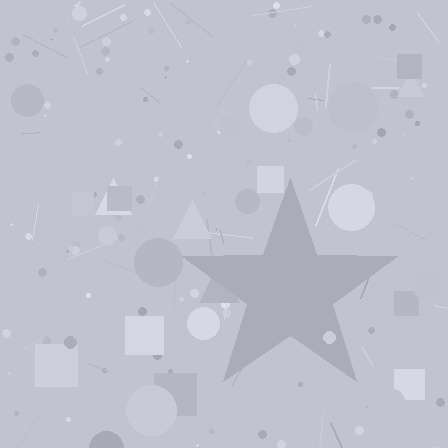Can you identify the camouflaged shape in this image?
The camouflaged shape is a star.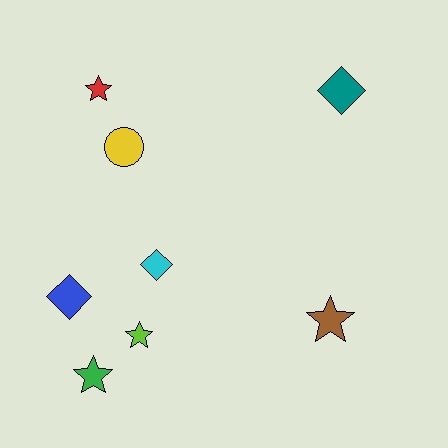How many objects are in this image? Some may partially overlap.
There are 8 objects.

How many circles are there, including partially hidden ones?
There is 1 circle.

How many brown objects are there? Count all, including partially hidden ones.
There is 1 brown object.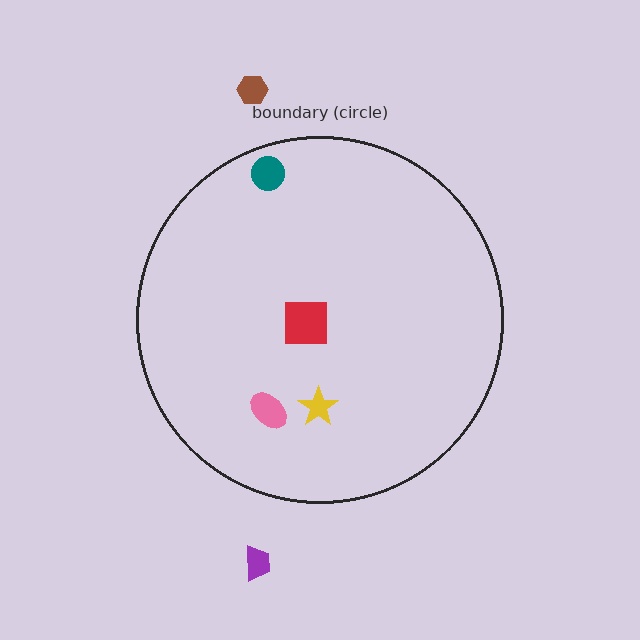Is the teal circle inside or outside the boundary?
Inside.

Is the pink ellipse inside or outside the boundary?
Inside.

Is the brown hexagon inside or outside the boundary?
Outside.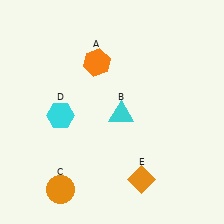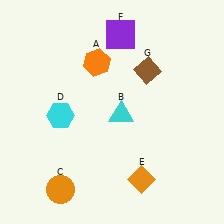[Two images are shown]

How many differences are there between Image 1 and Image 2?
There are 2 differences between the two images.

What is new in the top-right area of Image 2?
A brown diamond (G) was added in the top-right area of Image 2.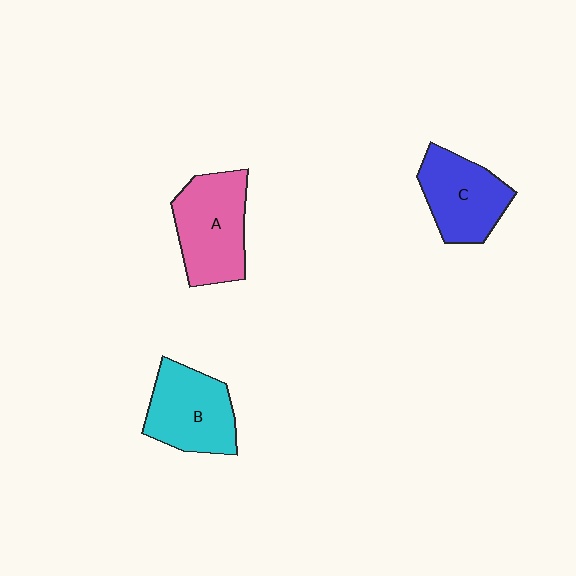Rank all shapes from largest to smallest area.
From largest to smallest: A (pink), B (cyan), C (blue).